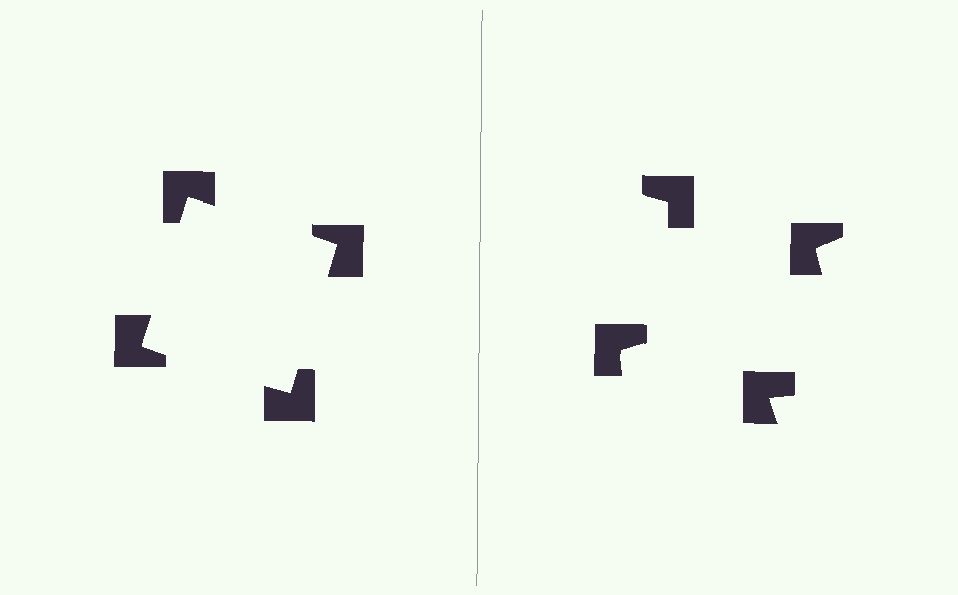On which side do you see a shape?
An illusory square appears on the left side. On the right side the wedge cuts are rotated, so no coherent shape forms.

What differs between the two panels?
The notched squares are positioned identically on both sides; only the wedge orientations differ. On the left they align to a square; on the right they are misaligned.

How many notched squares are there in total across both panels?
8 — 4 on each side.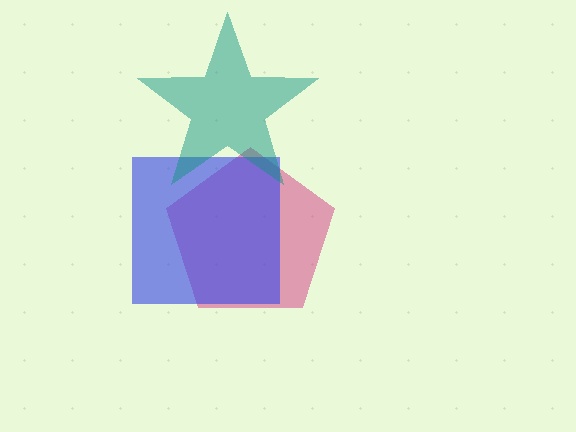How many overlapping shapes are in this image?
There are 3 overlapping shapes in the image.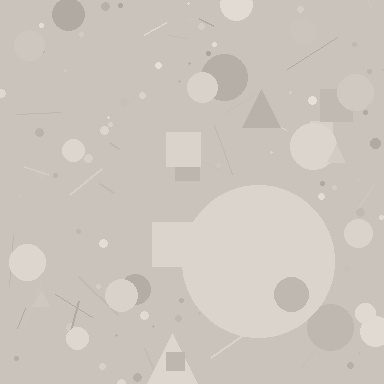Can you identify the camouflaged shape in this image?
The camouflaged shape is a circle.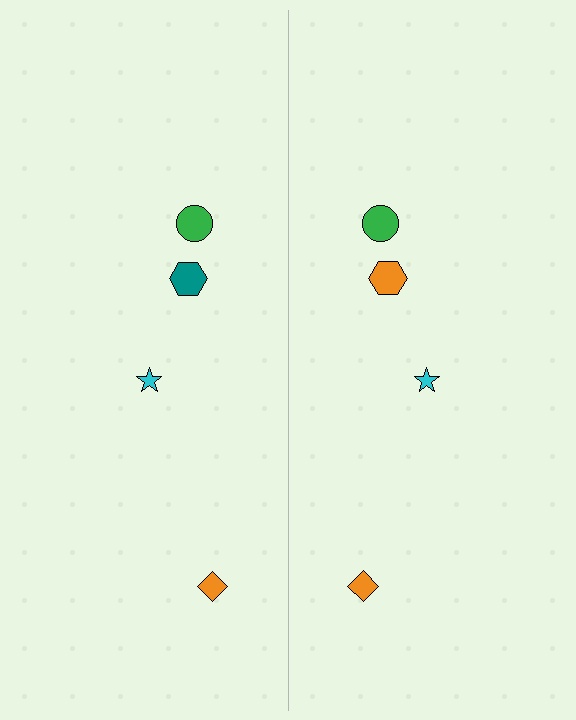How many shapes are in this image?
There are 8 shapes in this image.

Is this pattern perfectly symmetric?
No, the pattern is not perfectly symmetric. The orange hexagon on the right side breaks the symmetry — its mirror counterpart is teal.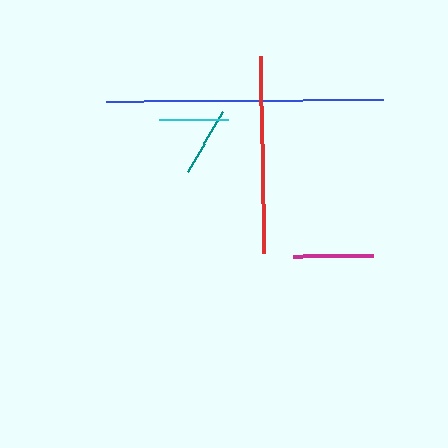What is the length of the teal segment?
The teal segment is approximately 70 pixels long.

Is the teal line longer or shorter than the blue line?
The blue line is longer than the teal line.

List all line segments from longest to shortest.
From longest to shortest: blue, red, magenta, teal, cyan.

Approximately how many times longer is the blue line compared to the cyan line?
The blue line is approximately 4.0 times the length of the cyan line.